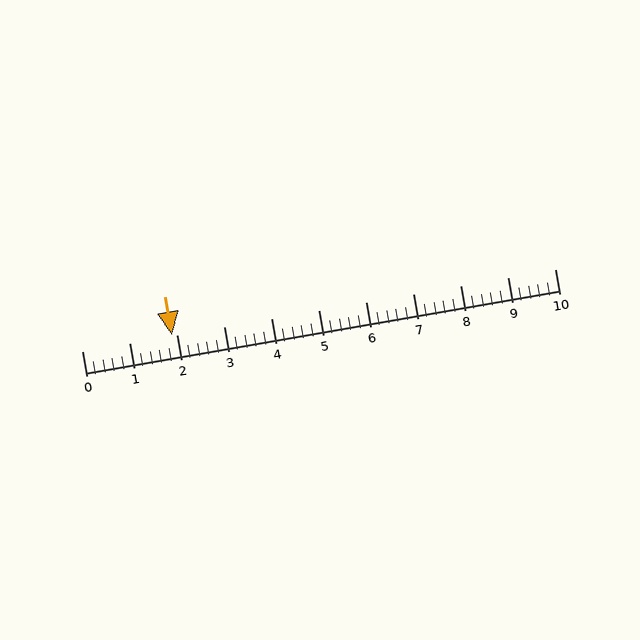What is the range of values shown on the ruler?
The ruler shows values from 0 to 10.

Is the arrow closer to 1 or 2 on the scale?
The arrow is closer to 2.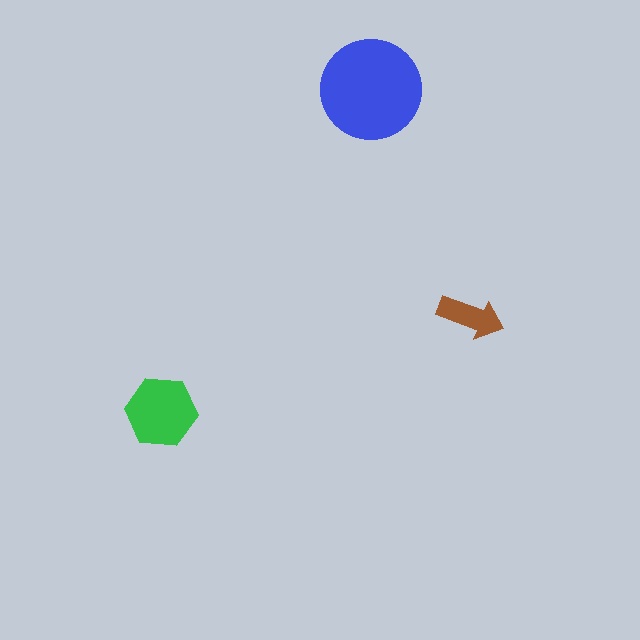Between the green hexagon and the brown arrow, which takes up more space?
The green hexagon.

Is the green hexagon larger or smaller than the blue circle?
Smaller.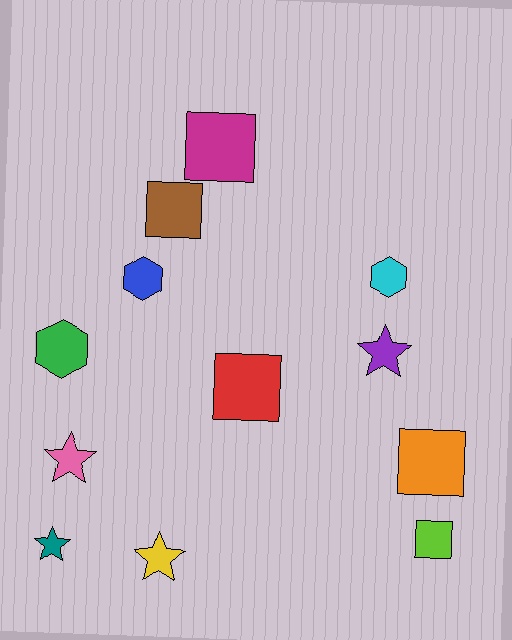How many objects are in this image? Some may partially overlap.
There are 12 objects.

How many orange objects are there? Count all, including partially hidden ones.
There is 1 orange object.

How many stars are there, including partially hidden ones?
There are 4 stars.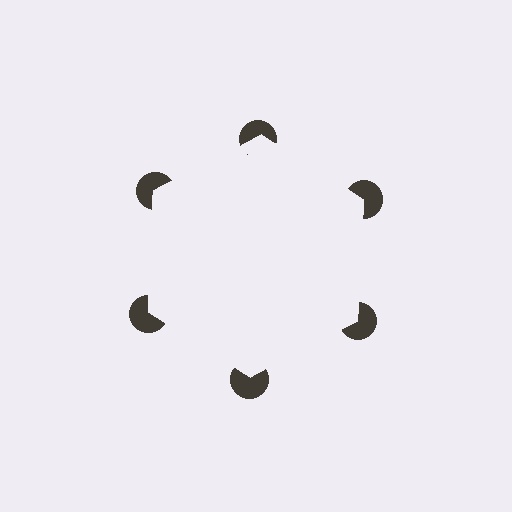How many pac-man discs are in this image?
There are 6 — one at each vertex of the illusory hexagon.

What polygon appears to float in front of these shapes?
An illusory hexagon — its edges are inferred from the aligned wedge cuts in the pac-man discs, not physically drawn.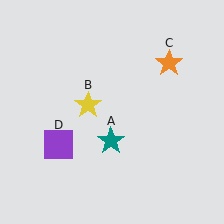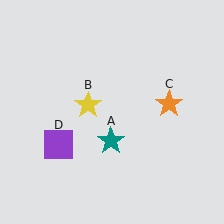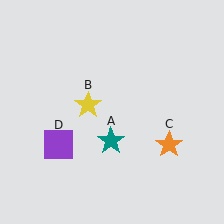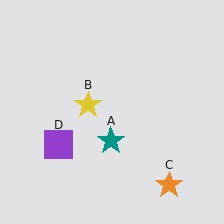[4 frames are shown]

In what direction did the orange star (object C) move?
The orange star (object C) moved down.